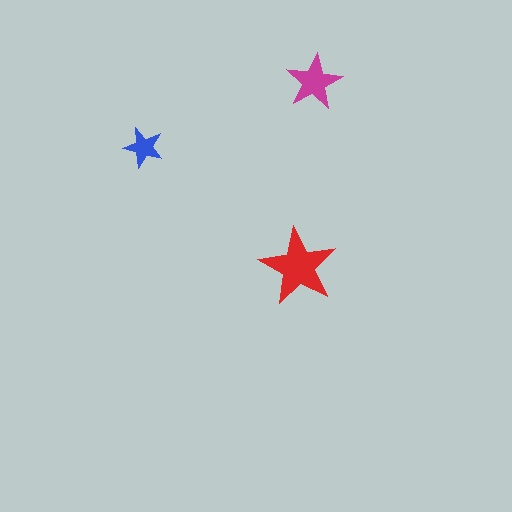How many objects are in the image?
There are 3 objects in the image.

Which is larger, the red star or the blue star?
The red one.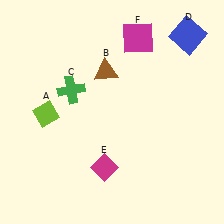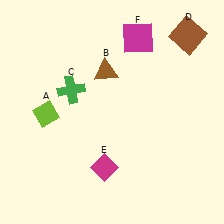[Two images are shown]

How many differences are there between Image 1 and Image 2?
There is 1 difference between the two images.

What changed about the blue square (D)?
In Image 1, D is blue. In Image 2, it changed to brown.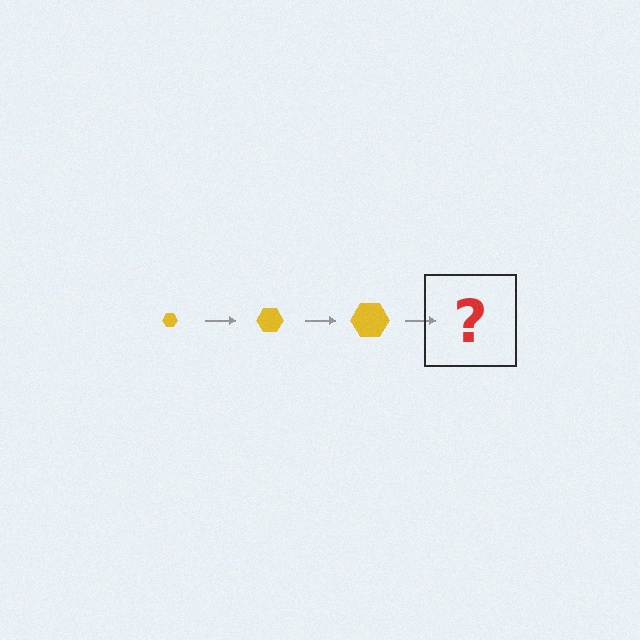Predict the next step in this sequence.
The next step is a yellow hexagon, larger than the previous one.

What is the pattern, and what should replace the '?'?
The pattern is that the hexagon gets progressively larger each step. The '?' should be a yellow hexagon, larger than the previous one.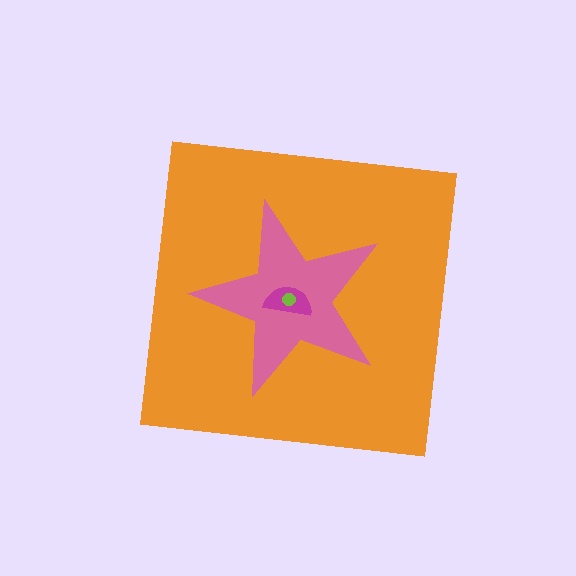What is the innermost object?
The lime circle.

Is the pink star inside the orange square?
Yes.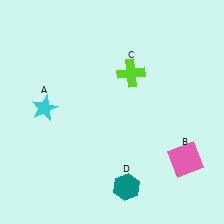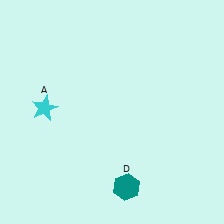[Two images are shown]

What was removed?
The lime cross (C), the pink square (B) were removed in Image 2.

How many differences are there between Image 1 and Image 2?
There are 2 differences between the two images.